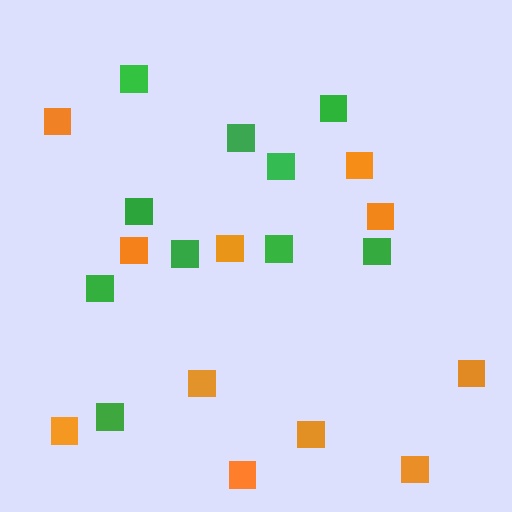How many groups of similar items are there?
There are 2 groups: one group of green squares (10) and one group of orange squares (11).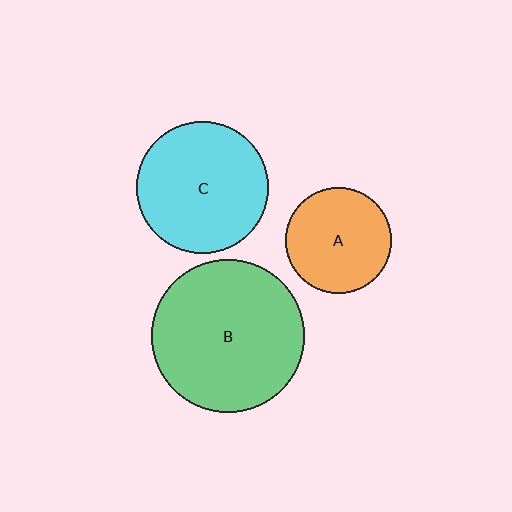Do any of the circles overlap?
No, none of the circles overlap.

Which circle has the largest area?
Circle B (green).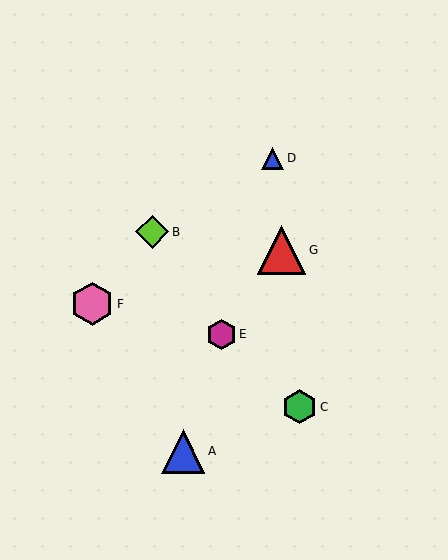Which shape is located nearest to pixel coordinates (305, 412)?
The green hexagon (labeled C) at (300, 407) is nearest to that location.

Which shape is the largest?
The red triangle (labeled G) is the largest.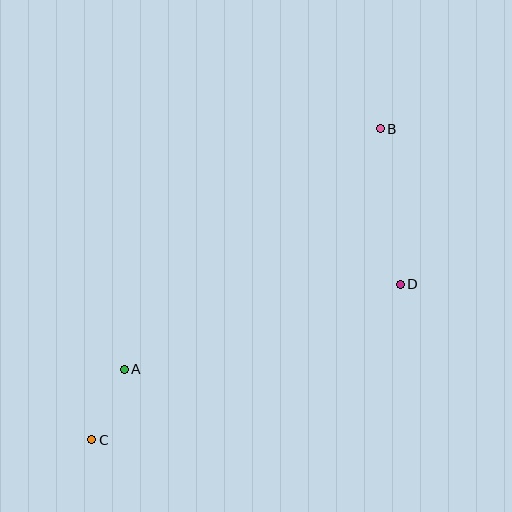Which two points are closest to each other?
Points A and C are closest to each other.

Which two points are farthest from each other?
Points B and C are farthest from each other.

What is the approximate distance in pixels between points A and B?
The distance between A and B is approximately 351 pixels.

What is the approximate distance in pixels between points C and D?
The distance between C and D is approximately 345 pixels.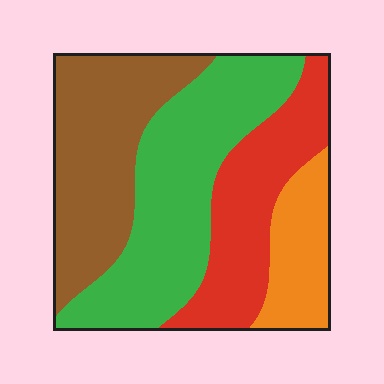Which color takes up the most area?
Green, at roughly 35%.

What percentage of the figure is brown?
Brown covers 29% of the figure.